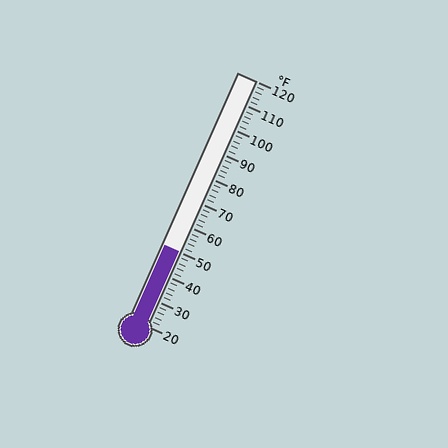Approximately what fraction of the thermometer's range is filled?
The thermometer is filled to approximately 30% of its range.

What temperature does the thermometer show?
The thermometer shows approximately 50°F.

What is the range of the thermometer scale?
The thermometer scale ranges from 20°F to 120°F.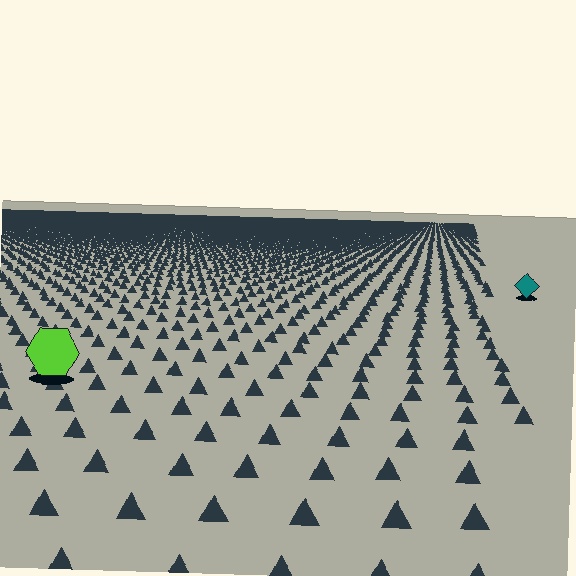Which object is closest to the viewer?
The lime hexagon is closest. The texture marks near it are larger and more spread out.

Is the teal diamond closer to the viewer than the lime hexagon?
No. The lime hexagon is closer — you can tell from the texture gradient: the ground texture is coarser near it.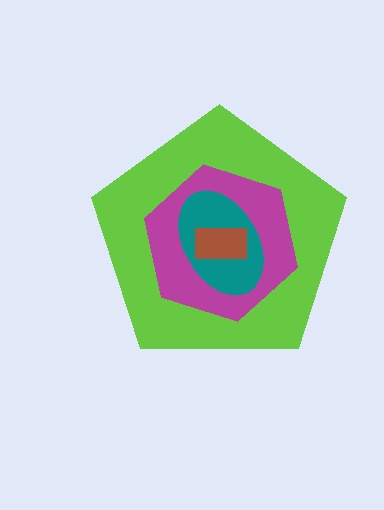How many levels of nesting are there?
4.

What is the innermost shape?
The brown rectangle.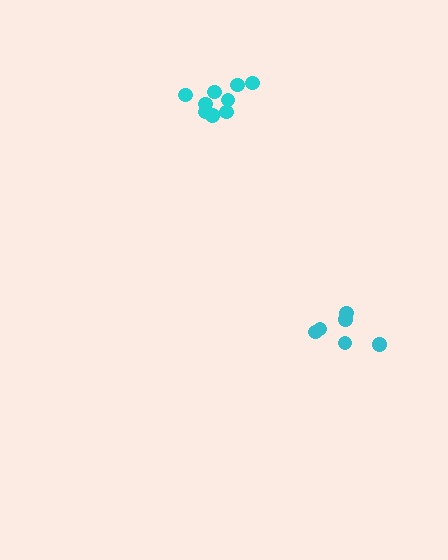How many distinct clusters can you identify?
There are 2 distinct clusters.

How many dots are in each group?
Group 1: 9 dots, Group 2: 6 dots (15 total).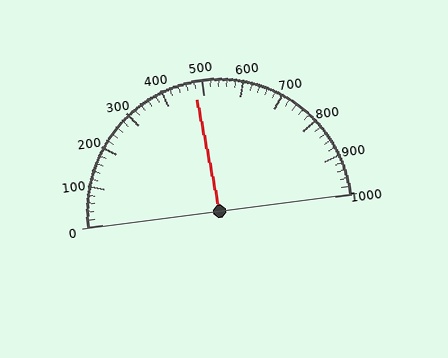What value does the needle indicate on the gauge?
The needle indicates approximately 480.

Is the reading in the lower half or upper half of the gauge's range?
The reading is in the lower half of the range (0 to 1000).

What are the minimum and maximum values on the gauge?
The gauge ranges from 0 to 1000.